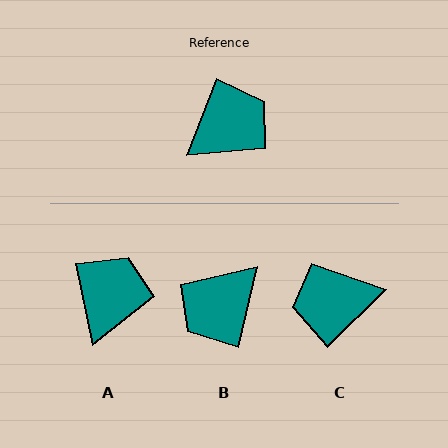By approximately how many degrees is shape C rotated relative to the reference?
Approximately 156 degrees counter-clockwise.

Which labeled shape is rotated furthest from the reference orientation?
B, about 172 degrees away.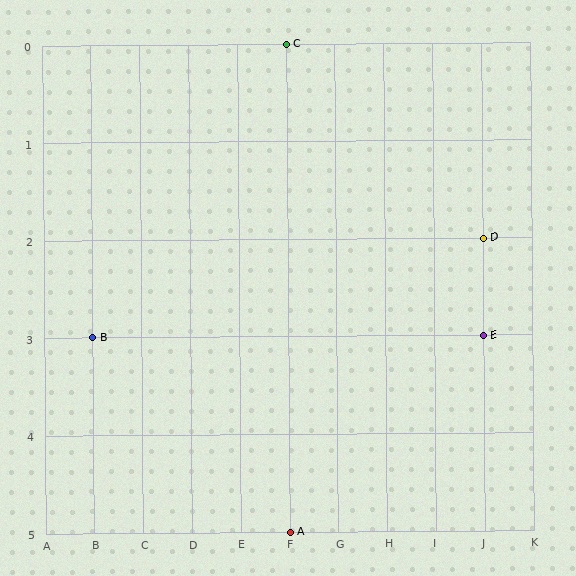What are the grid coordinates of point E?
Point E is at grid coordinates (J, 3).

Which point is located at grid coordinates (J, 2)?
Point D is at (J, 2).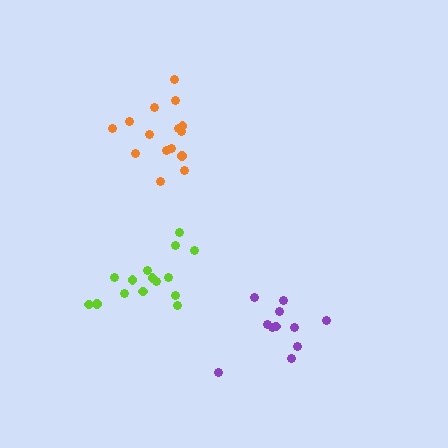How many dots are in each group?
Group 1: 15 dots, Group 2: 11 dots, Group 3: 15 dots (41 total).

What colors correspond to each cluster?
The clusters are colored: lime, purple, orange.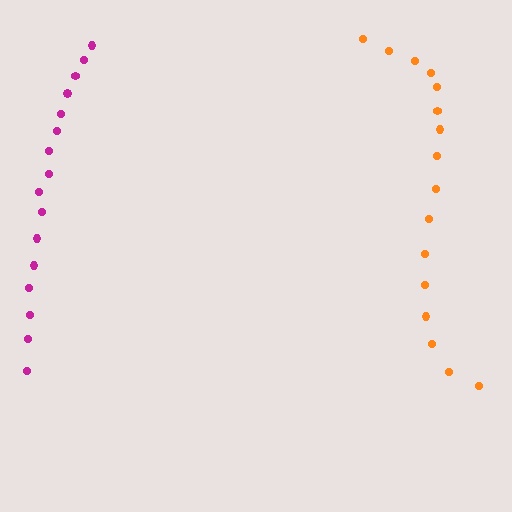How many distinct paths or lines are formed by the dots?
There are 2 distinct paths.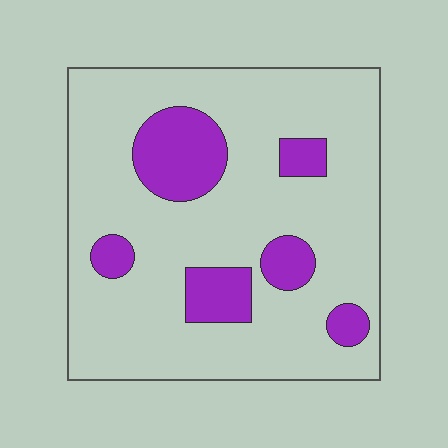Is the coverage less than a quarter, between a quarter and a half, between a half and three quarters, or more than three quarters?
Less than a quarter.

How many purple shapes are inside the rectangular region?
6.